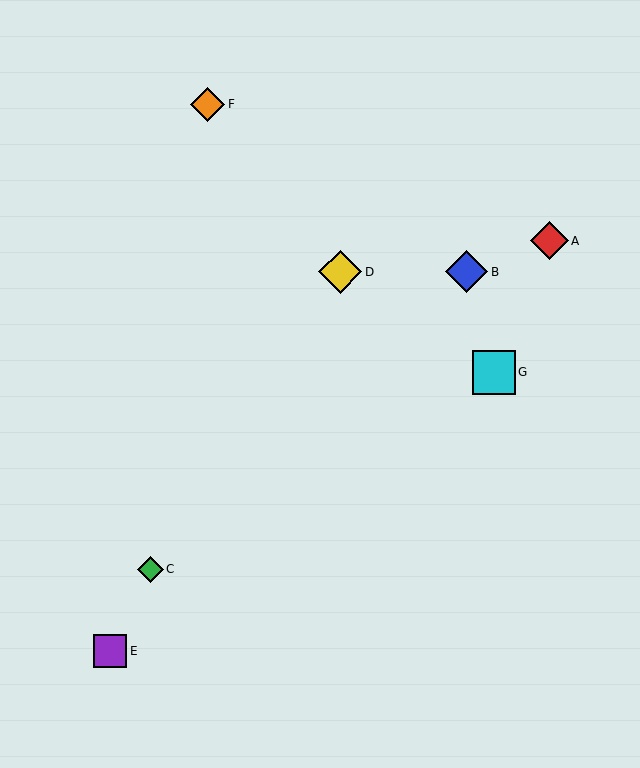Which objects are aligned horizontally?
Objects B, D are aligned horizontally.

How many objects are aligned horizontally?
2 objects (B, D) are aligned horizontally.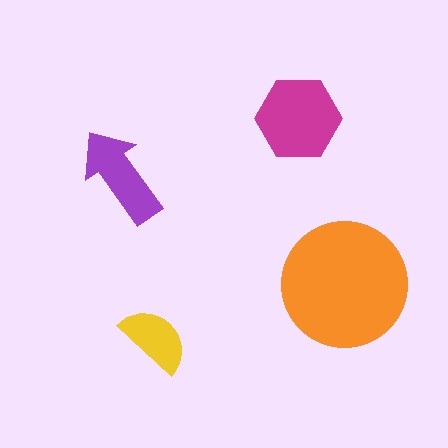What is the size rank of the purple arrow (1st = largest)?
3rd.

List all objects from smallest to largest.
The yellow semicircle, the purple arrow, the magenta hexagon, the orange circle.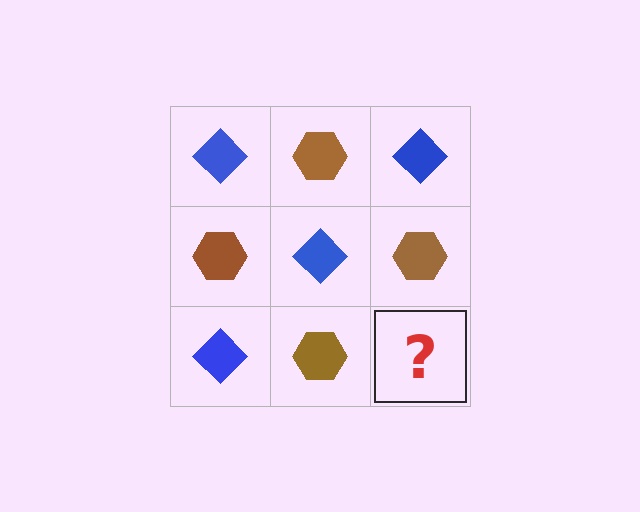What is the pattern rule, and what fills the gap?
The rule is that it alternates blue diamond and brown hexagon in a checkerboard pattern. The gap should be filled with a blue diamond.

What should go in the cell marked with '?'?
The missing cell should contain a blue diamond.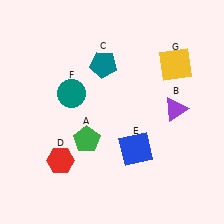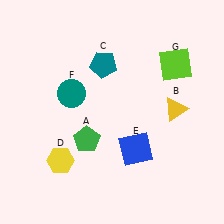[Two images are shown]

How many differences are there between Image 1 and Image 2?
There are 3 differences between the two images.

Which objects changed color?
B changed from purple to yellow. D changed from red to yellow. G changed from yellow to lime.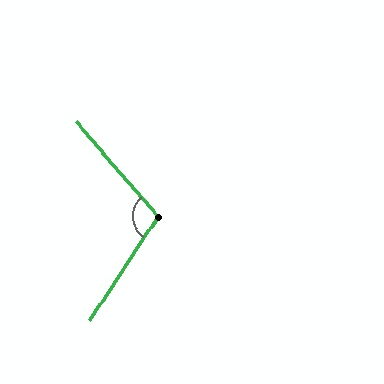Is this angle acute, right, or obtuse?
It is obtuse.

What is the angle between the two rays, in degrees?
Approximately 106 degrees.